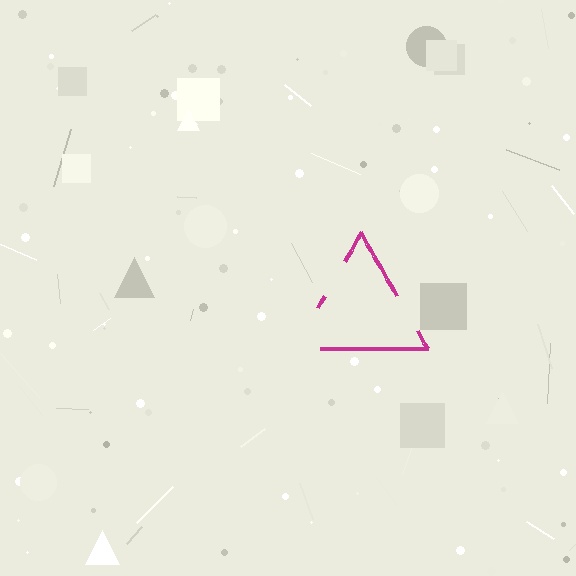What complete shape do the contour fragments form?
The contour fragments form a triangle.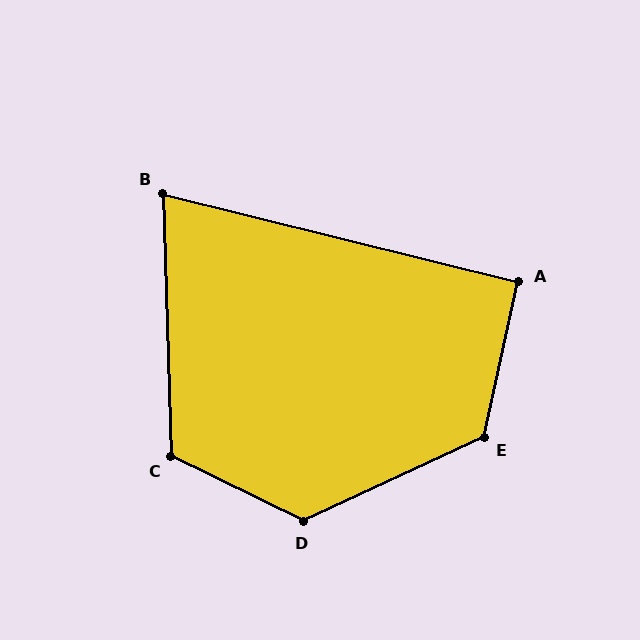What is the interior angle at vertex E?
Approximately 127 degrees (obtuse).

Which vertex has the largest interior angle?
D, at approximately 129 degrees.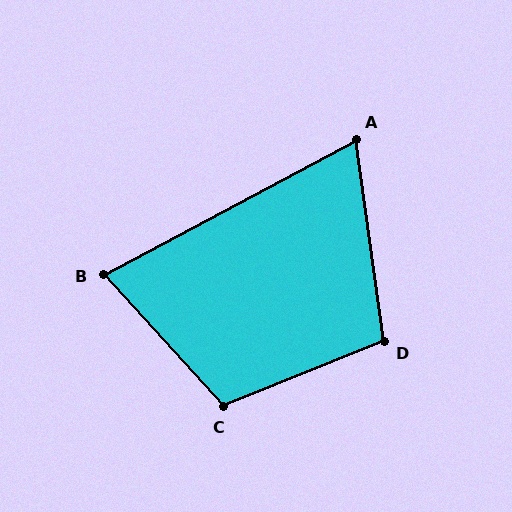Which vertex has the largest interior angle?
C, at approximately 110 degrees.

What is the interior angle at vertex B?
Approximately 76 degrees (acute).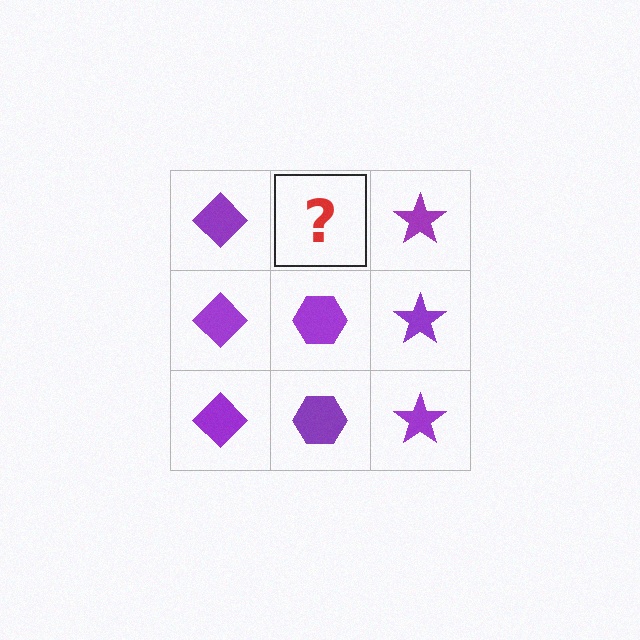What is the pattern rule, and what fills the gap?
The rule is that each column has a consistent shape. The gap should be filled with a purple hexagon.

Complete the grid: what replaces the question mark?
The question mark should be replaced with a purple hexagon.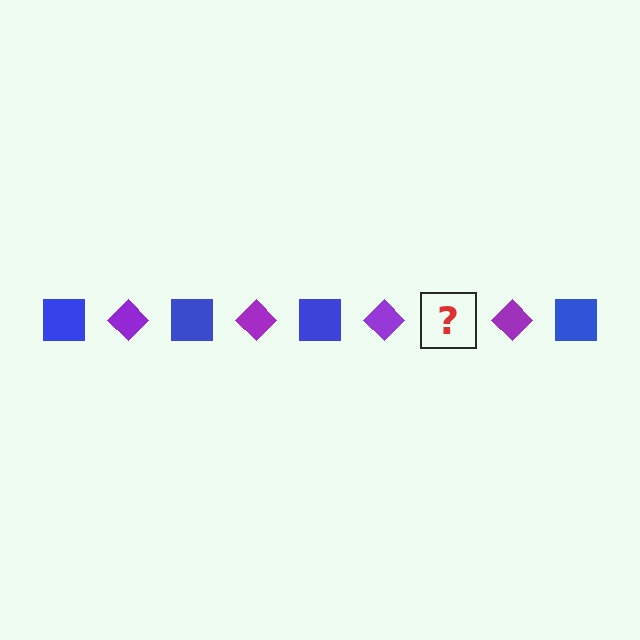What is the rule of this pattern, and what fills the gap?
The rule is that the pattern alternates between blue square and purple diamond. The gap should be filled with a blue square.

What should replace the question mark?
The question mark should be replaced with a blue square.